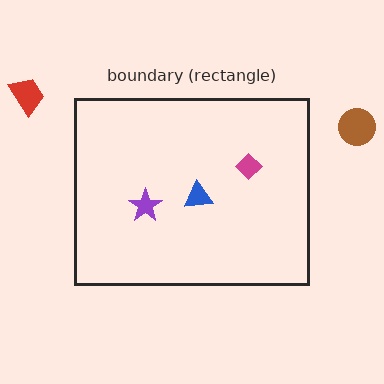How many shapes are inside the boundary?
3 inside, 2 outside.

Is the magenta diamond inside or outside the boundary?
Inside.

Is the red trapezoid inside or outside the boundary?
Outside.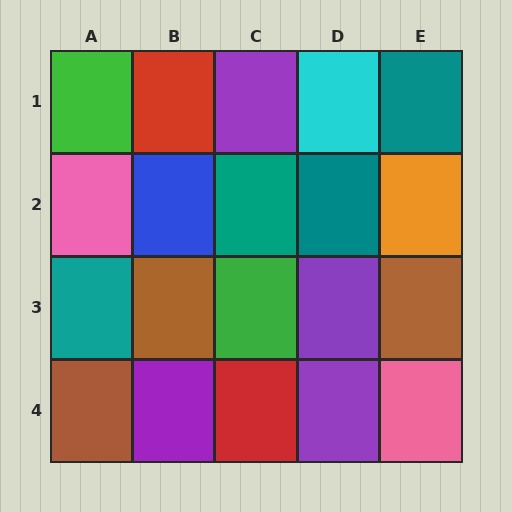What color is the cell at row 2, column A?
Pink.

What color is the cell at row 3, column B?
Brown.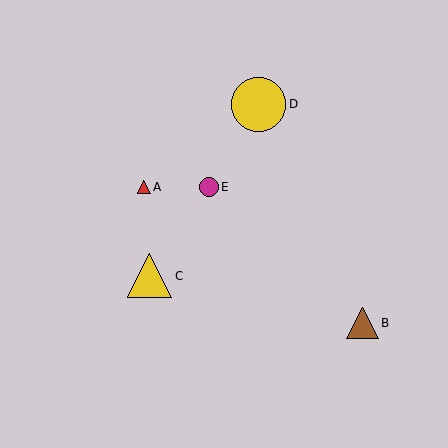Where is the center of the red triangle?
The center of the red triangle is at (144, 187).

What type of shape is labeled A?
Shape A is a red triangle.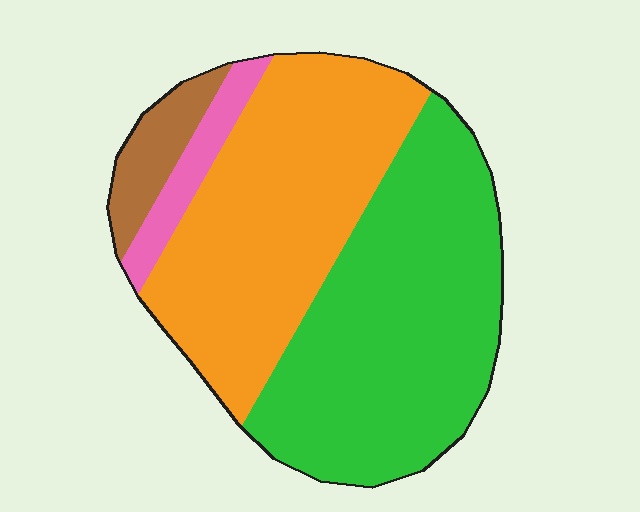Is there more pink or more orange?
Orange.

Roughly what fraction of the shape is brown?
Brown covers roughly 5% of the shape.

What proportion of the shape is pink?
Pink covers 6% of the shape.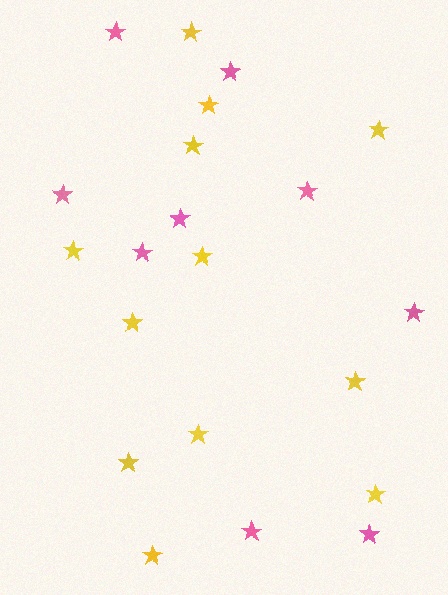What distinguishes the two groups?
There are 2 groups: one group of pink stars (9) and one group of yellow stars (12).